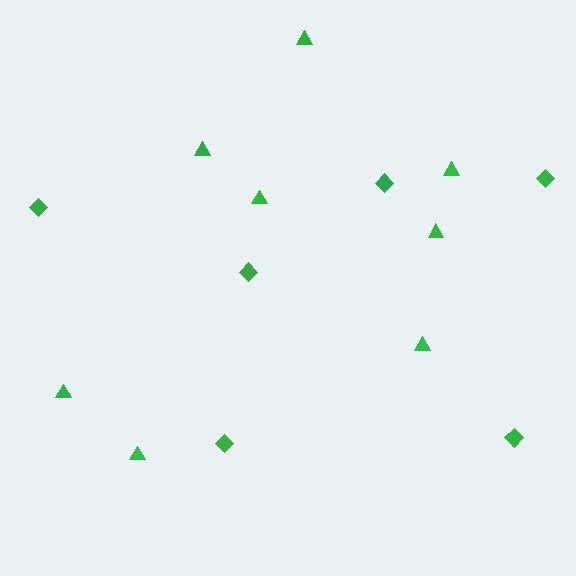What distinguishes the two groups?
There are 2 groups: one group of diamonds (6) and one group of triangles (8).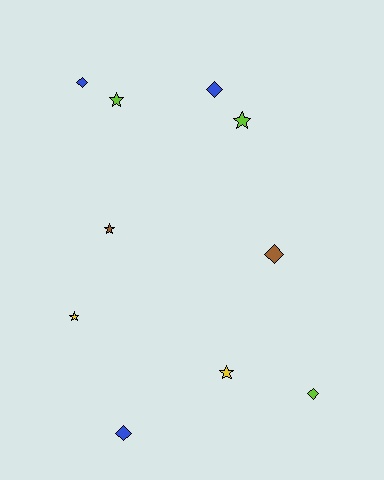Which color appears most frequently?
Lime, with 3 objects.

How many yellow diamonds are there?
There are no yellow diamonds.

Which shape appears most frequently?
Diamond, with 5 objects.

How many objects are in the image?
There are 10 objects.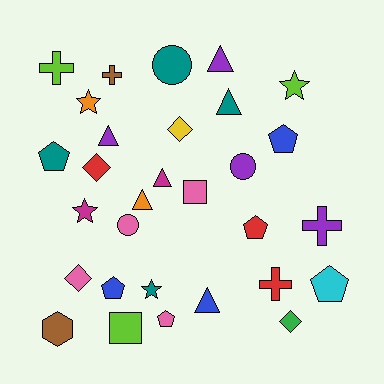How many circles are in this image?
There are 3 circles.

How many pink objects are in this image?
There are 4 pink objects.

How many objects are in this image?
There are 30 objects.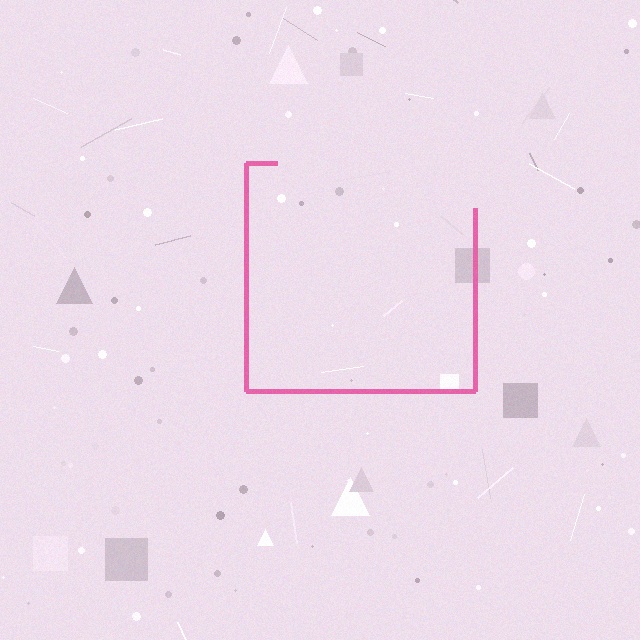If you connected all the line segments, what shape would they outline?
They would outline a square.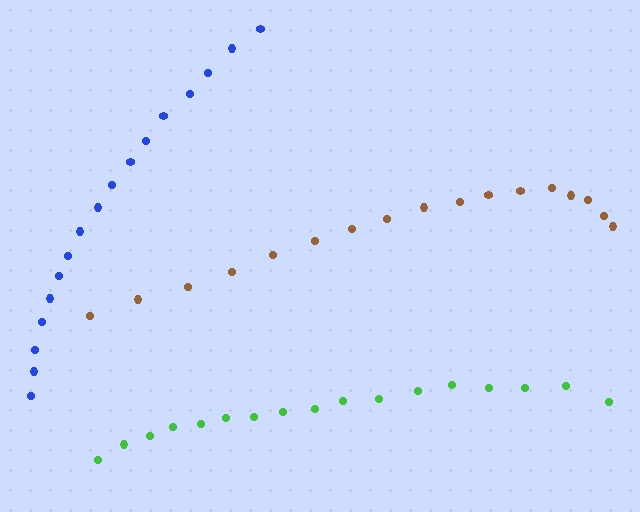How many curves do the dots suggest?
There are 3 distinct paths.